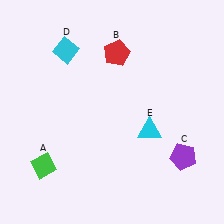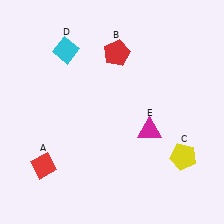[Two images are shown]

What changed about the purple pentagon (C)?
In Image 1, C is purple. In Image 2, it changed to yellow.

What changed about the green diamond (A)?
In Image 1, A is green. In Image 2, it changed to red.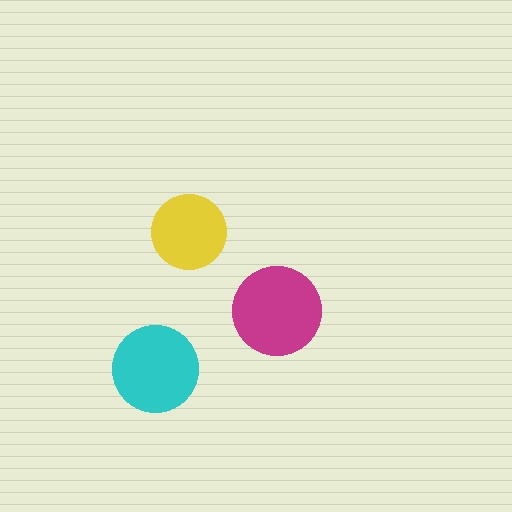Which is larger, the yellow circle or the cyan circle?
The cyan one.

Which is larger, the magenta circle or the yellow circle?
The magenta one.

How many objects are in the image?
There are 3 objects in the image.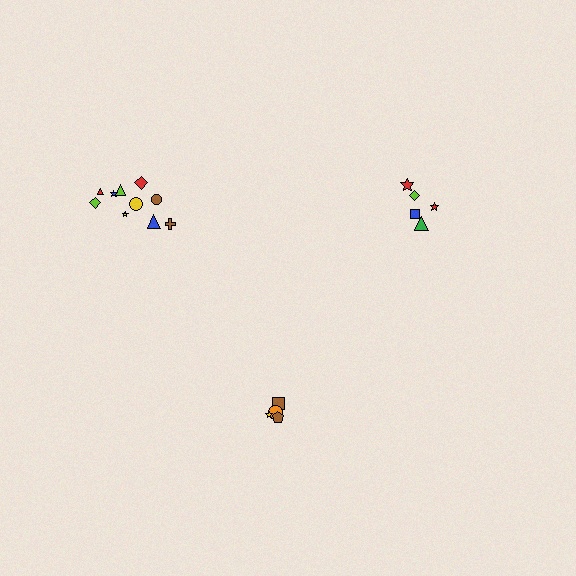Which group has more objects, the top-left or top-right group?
The top-left group.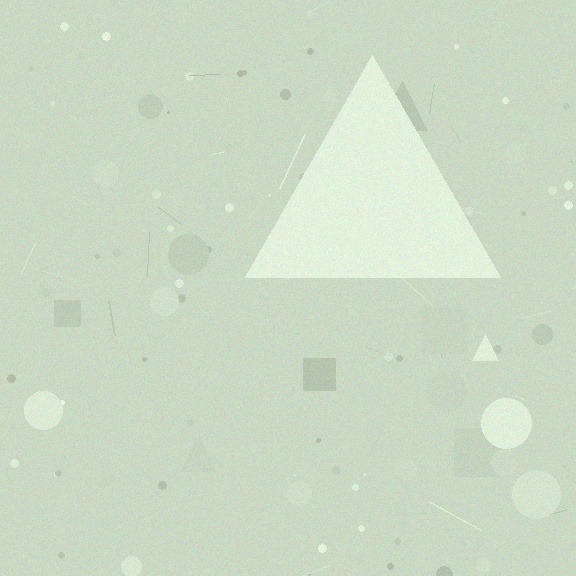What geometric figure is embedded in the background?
A triangle is embedded in the background.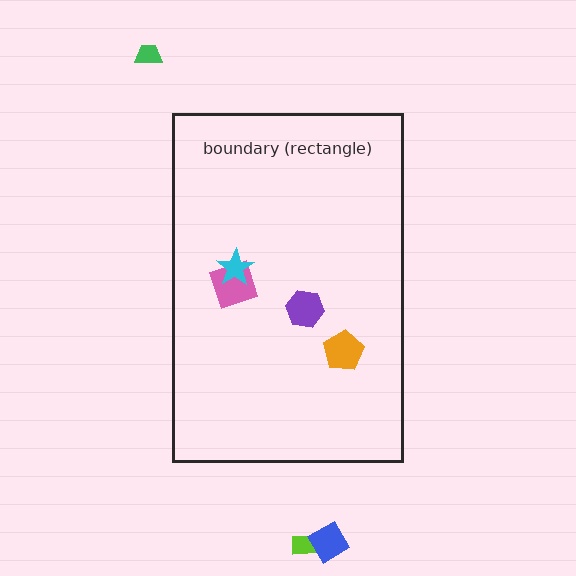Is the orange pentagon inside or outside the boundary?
Inside.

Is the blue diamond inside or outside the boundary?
Outside.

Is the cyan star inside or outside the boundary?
Inside.